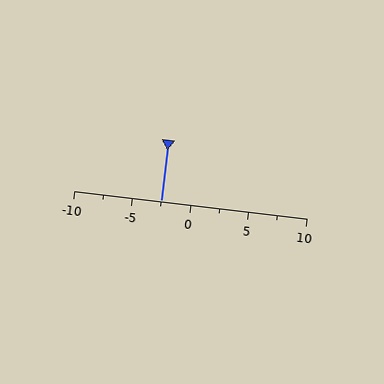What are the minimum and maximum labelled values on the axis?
The axis runs from -10 to 10.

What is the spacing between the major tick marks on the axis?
The major ticks are spaced 5 apart.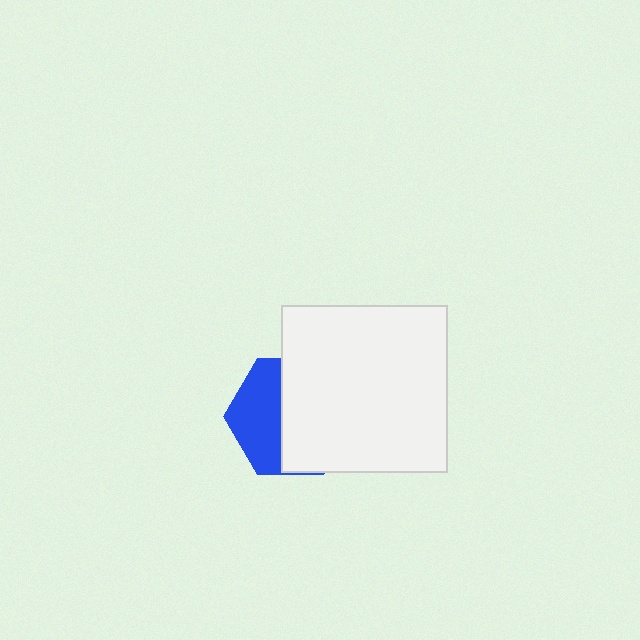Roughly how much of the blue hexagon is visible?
A small part of it is visible (roughly 42%).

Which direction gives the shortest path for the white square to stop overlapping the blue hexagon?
Moving right gives the shortest separation.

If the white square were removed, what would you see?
You would see the complete blue hexagon.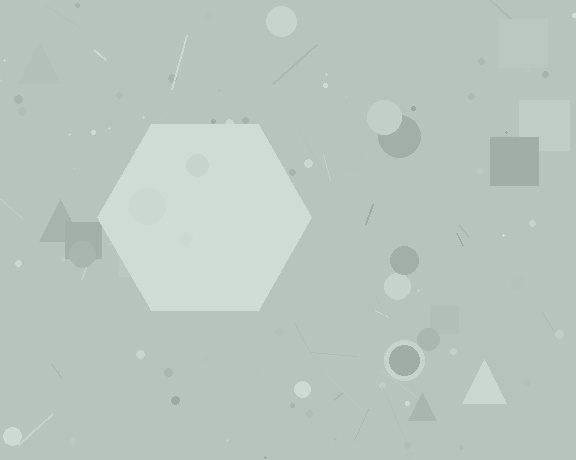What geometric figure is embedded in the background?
A hexagon is embedded in the background.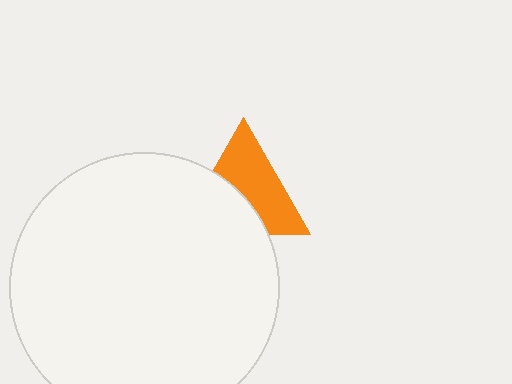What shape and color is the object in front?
The object in front is a white circle.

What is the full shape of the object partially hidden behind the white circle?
The partially hidden object is an orange triangle.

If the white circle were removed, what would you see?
You would see the complete orange triangle.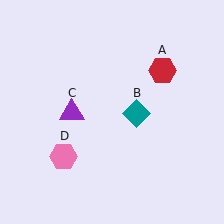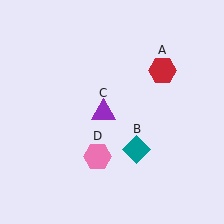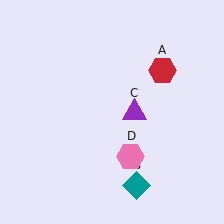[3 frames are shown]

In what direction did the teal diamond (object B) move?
The teal diamond (object B) moved down.